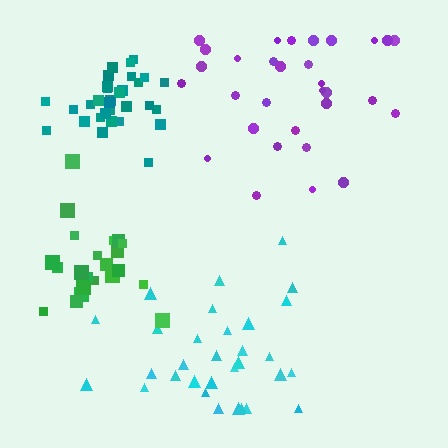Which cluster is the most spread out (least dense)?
Purple.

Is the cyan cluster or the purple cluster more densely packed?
Cyan.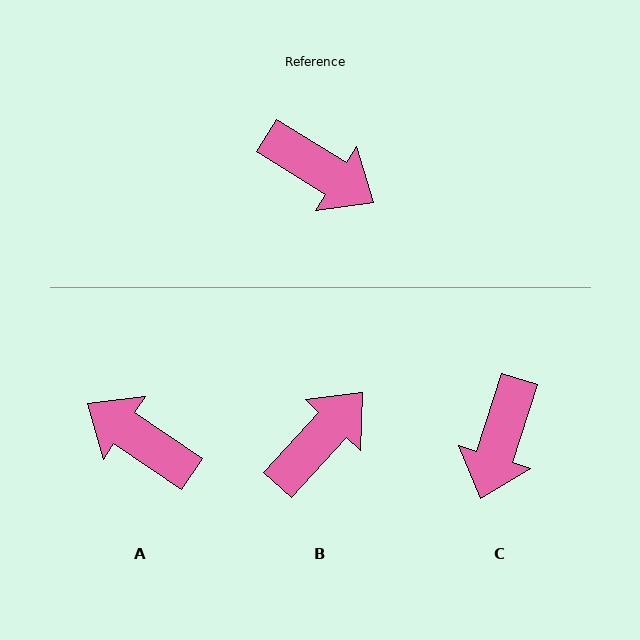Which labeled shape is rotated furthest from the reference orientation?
A, about 178 degrees away.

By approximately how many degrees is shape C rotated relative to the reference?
Approximately 76 degrees clockwise.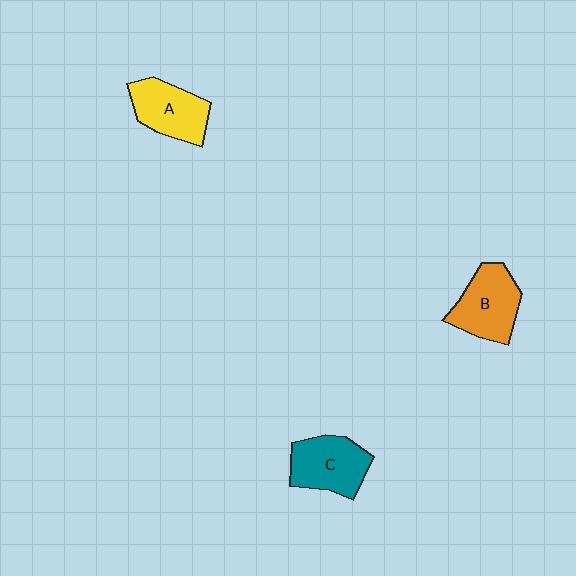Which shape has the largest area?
Shape B (orange).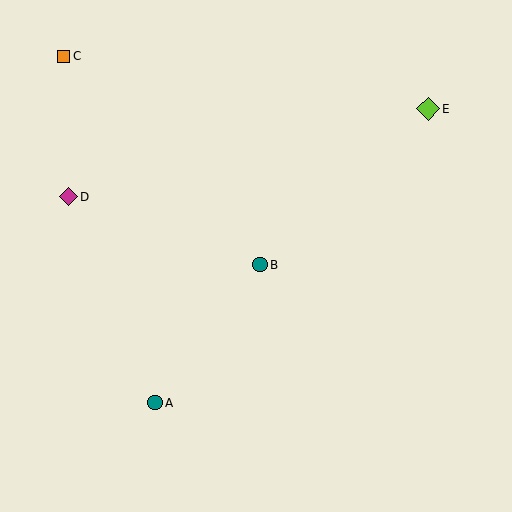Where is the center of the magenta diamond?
The center of the magenta diamond is at (69, 197).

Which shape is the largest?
The lime diamond (labeled E) is the largest.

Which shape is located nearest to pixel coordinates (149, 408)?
The teal circle (labeled A) at (155, 403) is nearest to that location.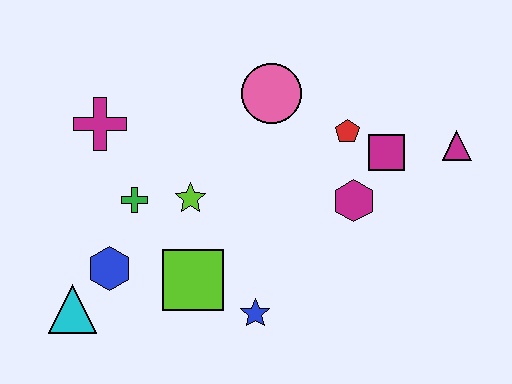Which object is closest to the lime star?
The green cross is closest to the lime star.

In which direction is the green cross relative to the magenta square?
The green cross is to the left of the magenta square.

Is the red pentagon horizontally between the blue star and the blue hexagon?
No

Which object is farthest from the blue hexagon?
The magenta triangle is farthest from the blue hexagon.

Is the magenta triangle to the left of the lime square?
No